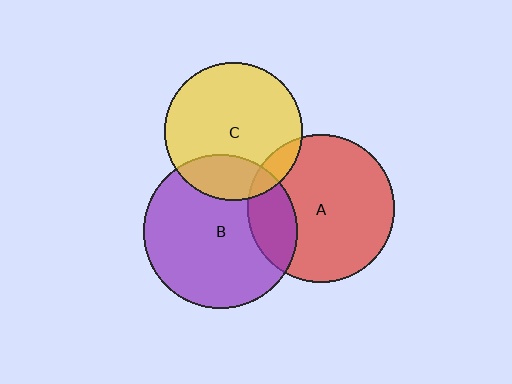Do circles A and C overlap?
Yes.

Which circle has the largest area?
Circle B (purple).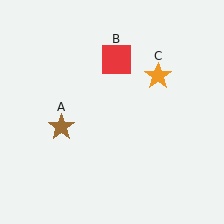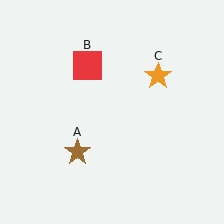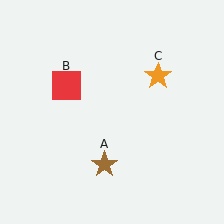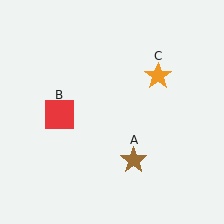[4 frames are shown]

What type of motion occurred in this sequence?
The brown star (object A), red square (object B) rotated counterclockwise around the center of the scene.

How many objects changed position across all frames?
2 objects changed position: brown star (object A), red square (object B).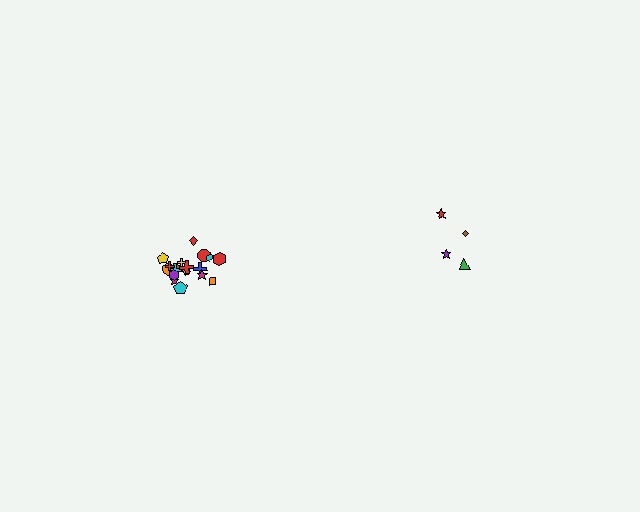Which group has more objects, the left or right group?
The left group.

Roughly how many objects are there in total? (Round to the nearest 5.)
Roughly 20 objects in total.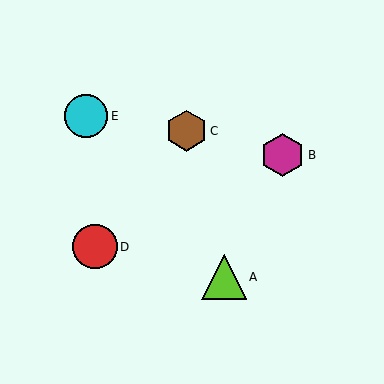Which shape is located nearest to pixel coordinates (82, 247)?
The red circle (labeled D) at (95, 247) is nearest to that location.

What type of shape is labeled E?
Shape E is a cyan circle.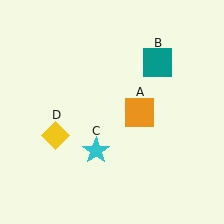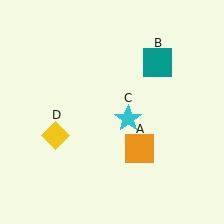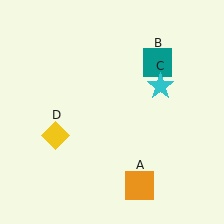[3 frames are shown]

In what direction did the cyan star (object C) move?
The cyan star (object C) moved up and to the right.